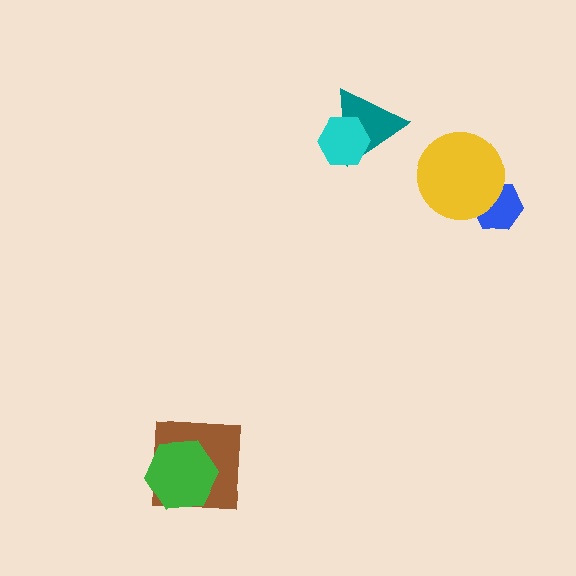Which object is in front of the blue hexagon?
The yellow circle is in front of the blue hexagon.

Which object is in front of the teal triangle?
The cyan hexagon is in front of the teal triangle.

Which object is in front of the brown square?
The green hexagon is in front of the brown square.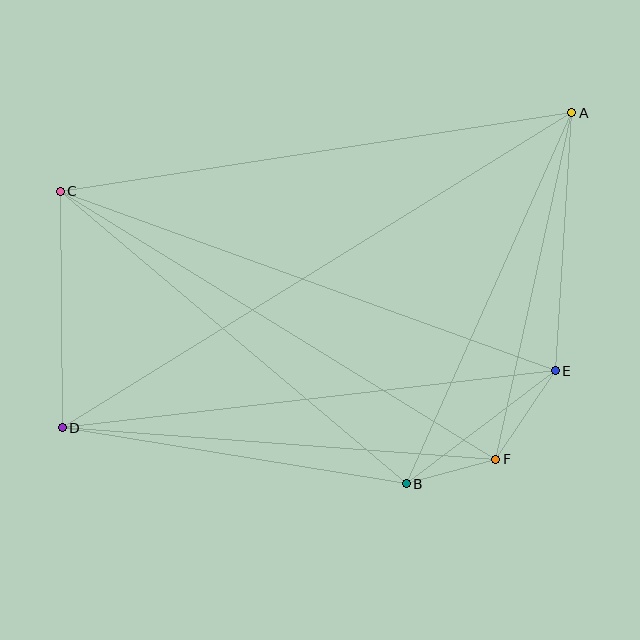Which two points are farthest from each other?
Points A and D are farthest from each other.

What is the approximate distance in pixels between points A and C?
The distance between A and C is approximately 518 pixels.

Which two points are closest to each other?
Points B and F are closest to each other.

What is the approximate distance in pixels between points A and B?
The distance between A and B is approximately 407 pixels.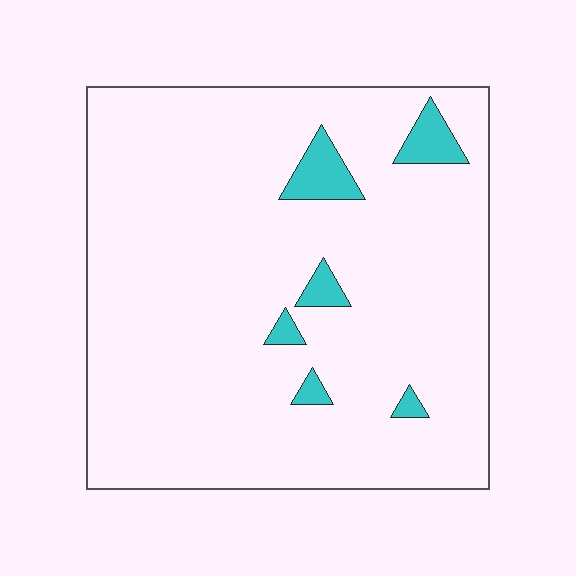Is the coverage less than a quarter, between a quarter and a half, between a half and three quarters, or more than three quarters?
Less than a quarter.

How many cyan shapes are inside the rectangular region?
6.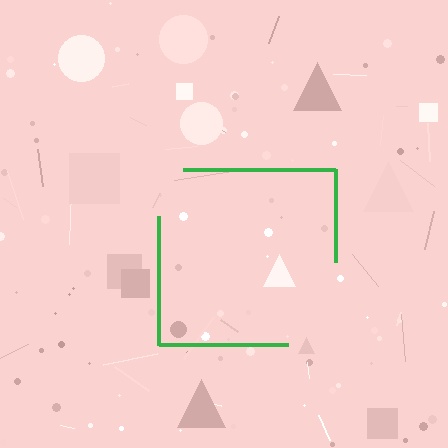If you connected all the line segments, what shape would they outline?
They would outline a square.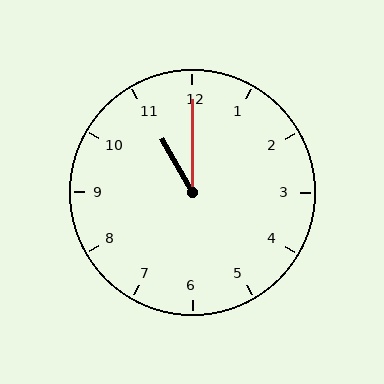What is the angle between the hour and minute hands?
Approximately 30 degrees.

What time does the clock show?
11:00.